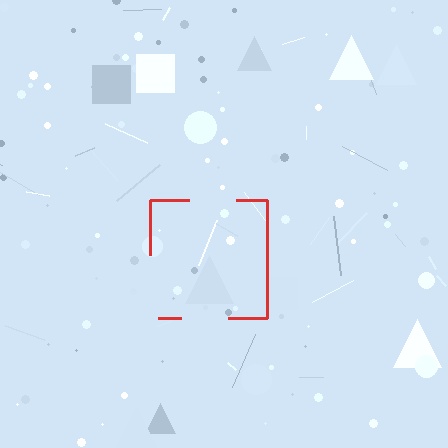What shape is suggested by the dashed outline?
The dashed outline suggests a square.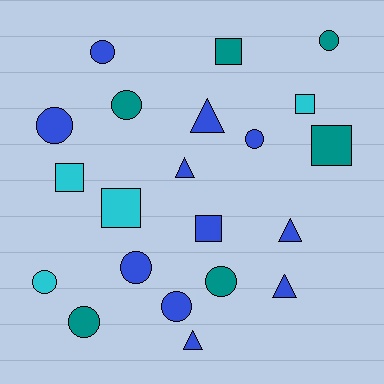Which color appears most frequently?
Blue, with 11 objects.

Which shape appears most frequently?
Circle, with 10 objects.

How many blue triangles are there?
There are 5 blue triangles.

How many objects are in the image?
There are 21 objects.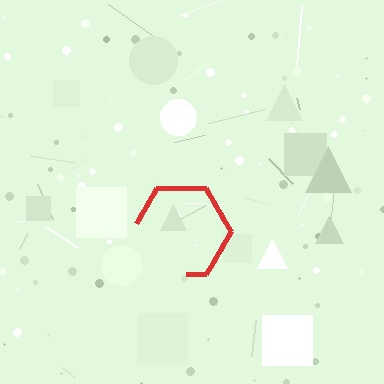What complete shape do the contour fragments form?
The contour fragments form a hexagon.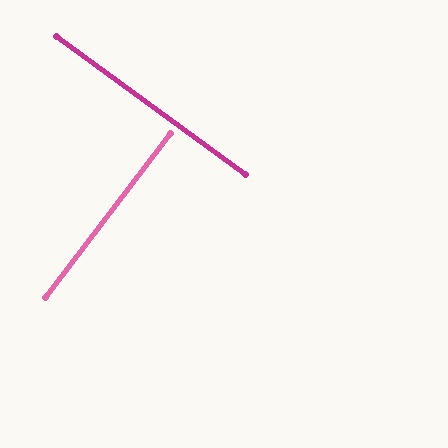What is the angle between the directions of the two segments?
Approximately 89 degrees.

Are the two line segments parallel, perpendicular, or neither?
Perpendicular — they meet at approximately 89°.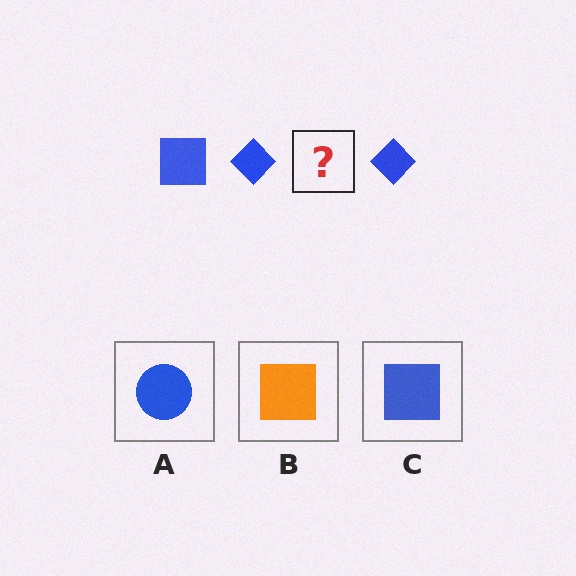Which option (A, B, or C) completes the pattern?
C.